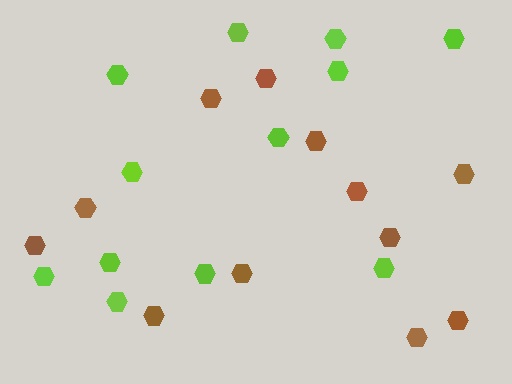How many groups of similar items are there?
There are 2 groups: one group of lime hexagons (12) and one group of brown hexagons (12).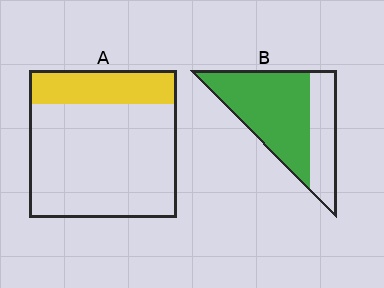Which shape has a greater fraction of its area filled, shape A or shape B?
Shape B.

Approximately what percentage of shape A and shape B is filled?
A is approximately 25% and B is approximately 65%.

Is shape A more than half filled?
No.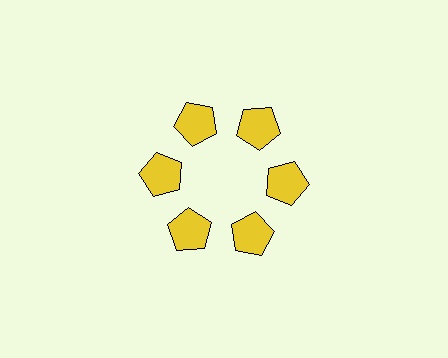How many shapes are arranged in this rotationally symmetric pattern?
There are 6 shapes, arranged in 6 groups of 1.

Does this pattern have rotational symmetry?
Yes, this pattern has 6-fold rotational symmetry. It looks the same after rotating 60 degrees around the center.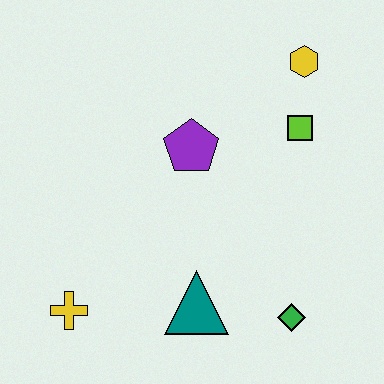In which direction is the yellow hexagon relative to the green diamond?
The yellow hexagon is above the green diamond.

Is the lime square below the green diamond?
No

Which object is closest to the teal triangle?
The green diamond is closest to the teal triangle.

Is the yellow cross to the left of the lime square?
Yes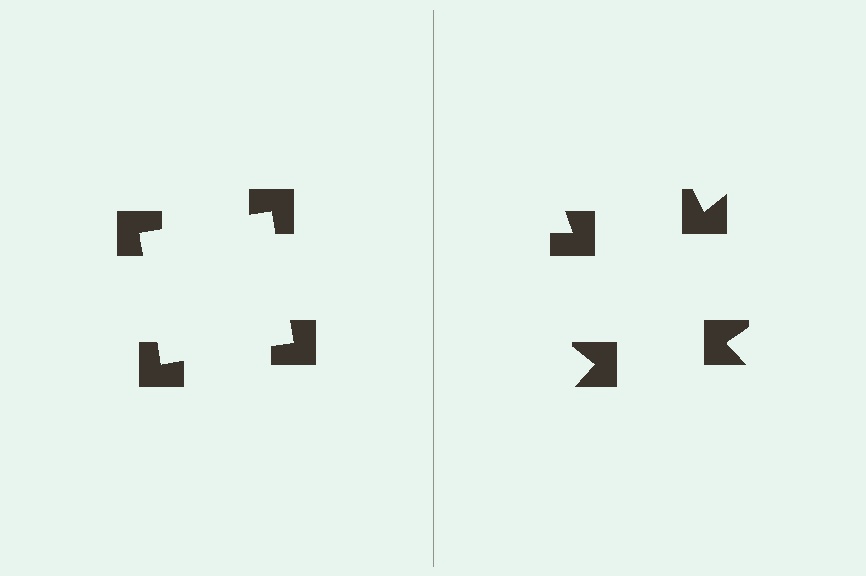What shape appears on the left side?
An illusory square.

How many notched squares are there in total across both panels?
8 — 4 on each side.